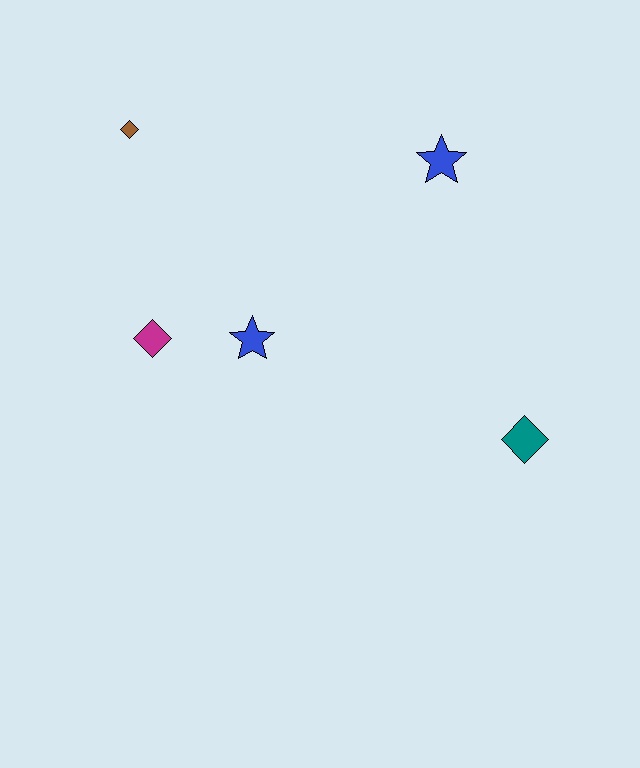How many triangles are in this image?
There are no triangles.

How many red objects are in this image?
There are no red objects.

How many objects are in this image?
There are 5 objects.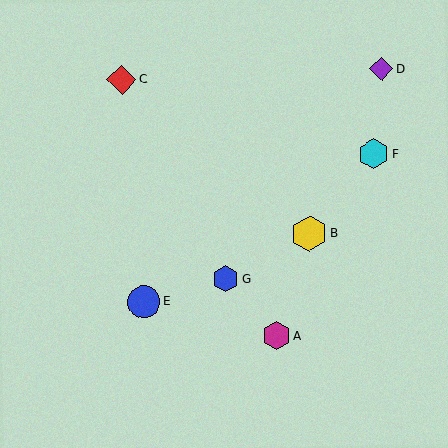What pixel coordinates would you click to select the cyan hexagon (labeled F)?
Click at (373, 154) to select the cyan hexagon F.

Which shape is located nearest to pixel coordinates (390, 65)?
The purple diamond (labeled D) at (382, 69) is nearest to that location.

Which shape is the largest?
The yellow hexagon (labeled B) is the largest.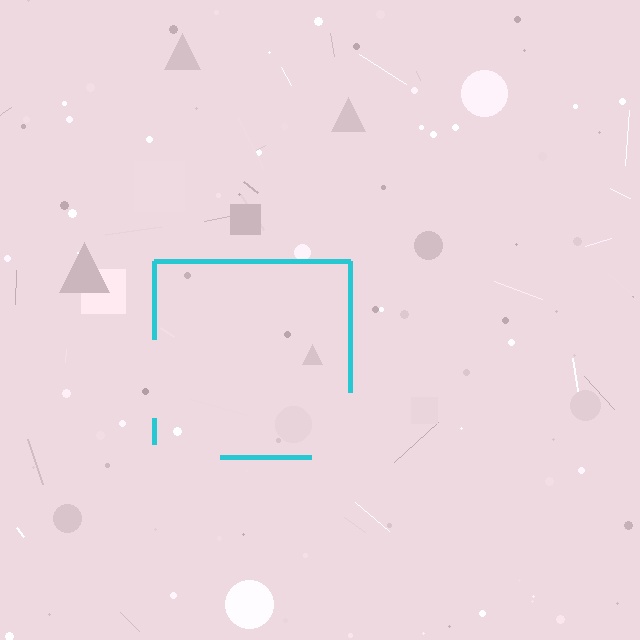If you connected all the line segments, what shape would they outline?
They would outline a square.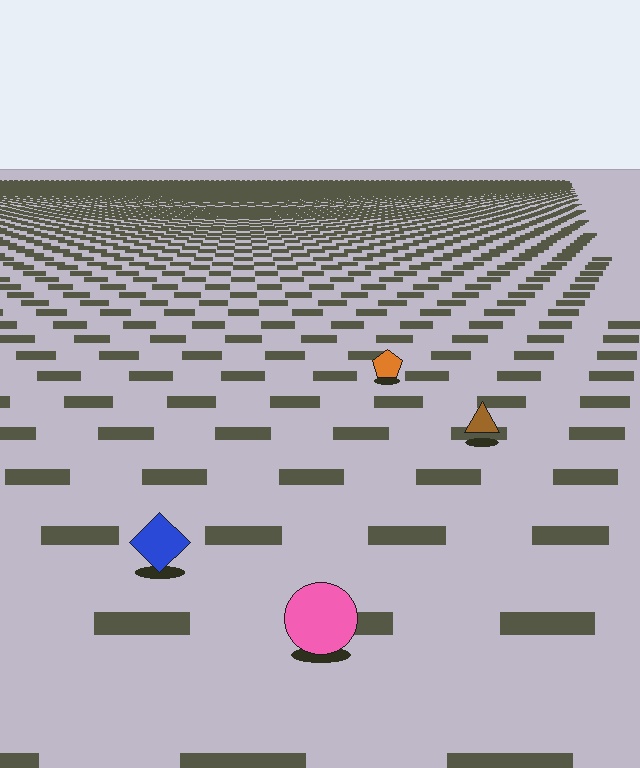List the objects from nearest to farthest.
From nearest to farthest: the pink circle, the blue diamond, the brown triangle, the orange pentagon.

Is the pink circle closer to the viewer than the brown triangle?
Yes. The pink circle is closer — you can tell from the texture gradient: the ground texture is coarser near it.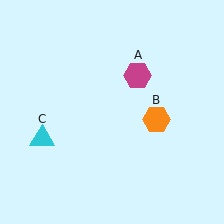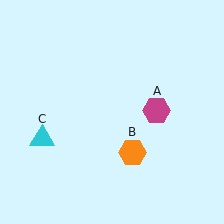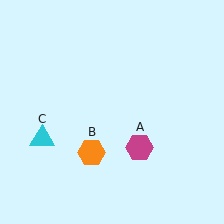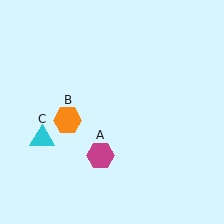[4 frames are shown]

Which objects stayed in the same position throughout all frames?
Cyan triangle (object C) remained stationary.